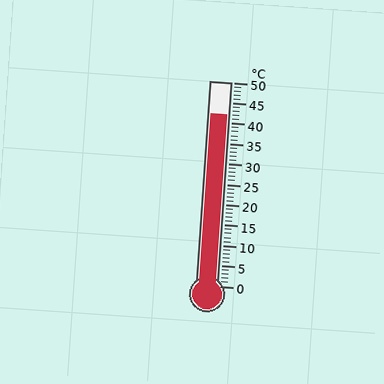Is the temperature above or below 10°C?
The temperature is above 10°C.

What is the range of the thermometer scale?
The thermometer scale ranges from 0°C to 50°C.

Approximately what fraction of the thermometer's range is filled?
The thermometer is filled to approximately 85% of its range.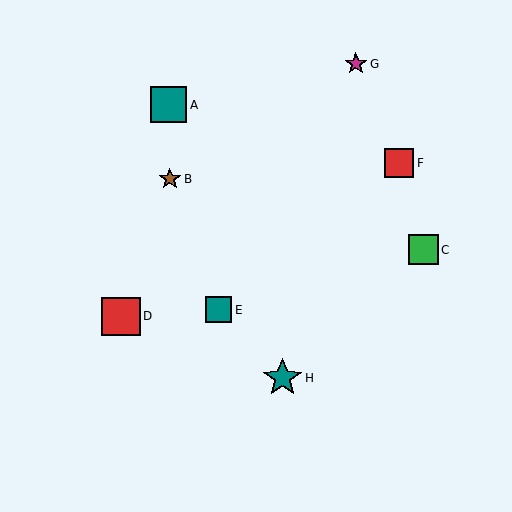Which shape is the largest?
The teal star (labeled H) is the largest.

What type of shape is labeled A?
Shape A is a teal square.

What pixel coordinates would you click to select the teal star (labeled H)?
Click at (282, 378) to select the teal star H.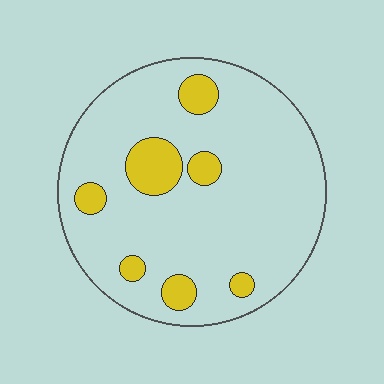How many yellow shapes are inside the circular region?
7.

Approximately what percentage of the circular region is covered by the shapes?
Approximately 15%.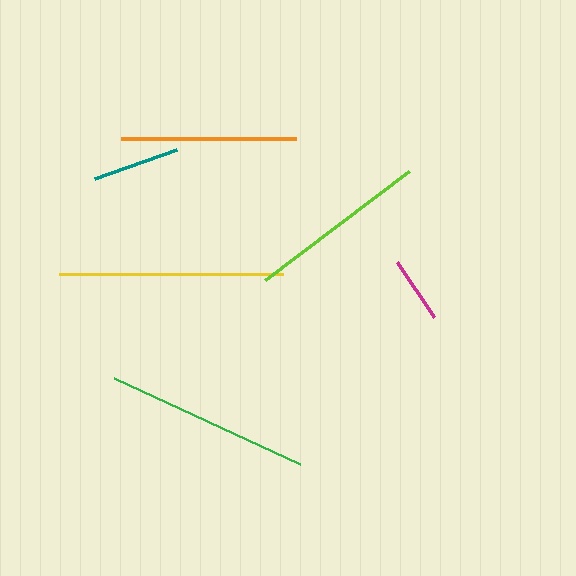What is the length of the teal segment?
The teal segment is approximately 87 pixels long.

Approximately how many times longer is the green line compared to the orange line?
The green line is approximately 1.2 times the length of the orange line.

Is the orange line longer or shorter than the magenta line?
The orange line is longer than the magenta line.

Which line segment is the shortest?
The magenta line is the shortest at approximately 66 pixels.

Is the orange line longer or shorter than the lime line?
The lime line is longer than the orange line.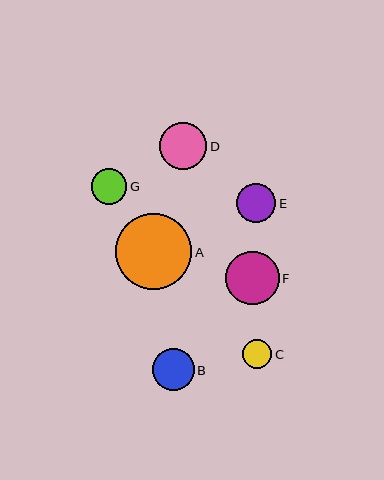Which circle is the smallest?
Circle C is the smallest with a size of approximately 29 pixels.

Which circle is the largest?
Circle A is the largest with a size of approximately 76 pixels.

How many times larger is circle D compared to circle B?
Circle D is approximately 1.1 times the size of circle B.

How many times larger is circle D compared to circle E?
Circle D is approximately 1.2 times the size of circle E.